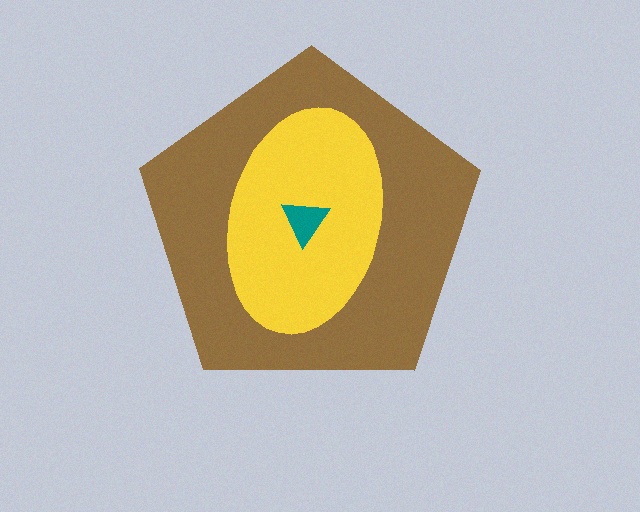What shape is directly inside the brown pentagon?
The yellow ellipse.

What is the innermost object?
The teal triangle.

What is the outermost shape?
The brown pentagon.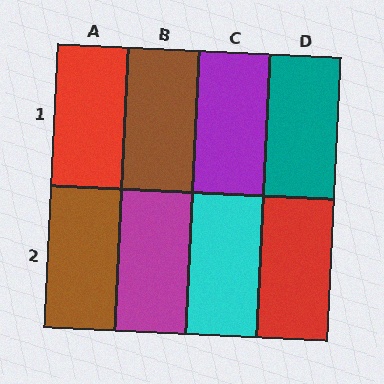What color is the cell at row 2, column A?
Brown.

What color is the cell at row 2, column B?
Magenta.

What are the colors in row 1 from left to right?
Red, brown, purple, teal.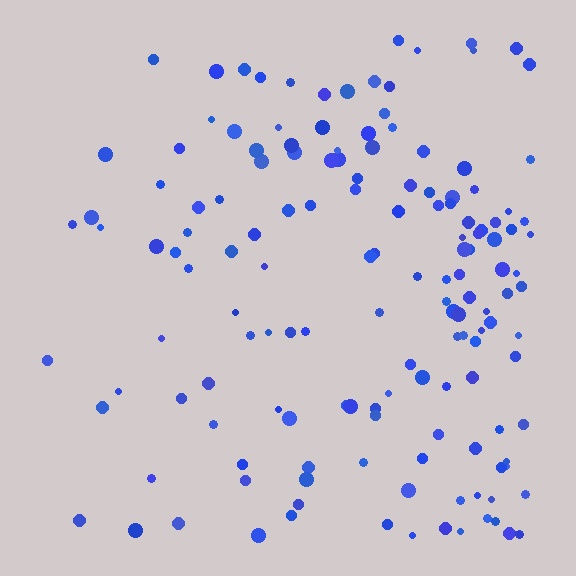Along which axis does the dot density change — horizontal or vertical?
Horizontal.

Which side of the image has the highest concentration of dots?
The right.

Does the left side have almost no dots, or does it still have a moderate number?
Still a moderate number, just noticeably fewer than the right.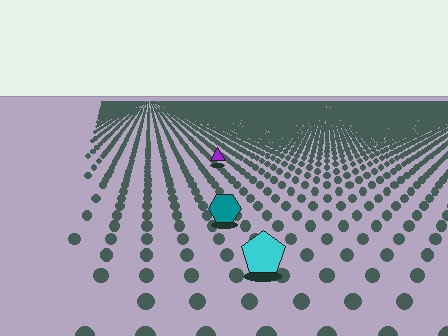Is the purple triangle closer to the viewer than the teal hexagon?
No. The teal hexagon is closer — you can tell from the texture gradient: the ground texture is coarser near it.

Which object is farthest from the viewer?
The purple triangle is farthest from the viewer. It appears smaller and the ground texture around it is denser.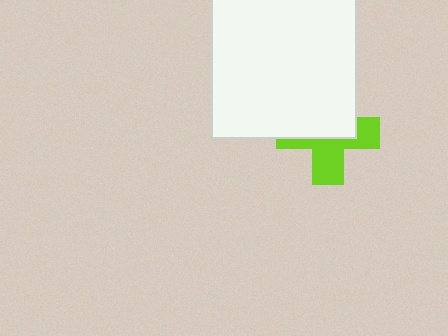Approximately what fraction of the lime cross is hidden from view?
Roughly 52% of the lime cross is hidden behind the white square.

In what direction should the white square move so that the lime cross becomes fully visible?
The white square should move up. That is the shortest direction to clear the overlap and leave the lime cross fully visible.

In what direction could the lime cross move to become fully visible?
The lime cross could move down. That would shift it out from behind the white square entirely.